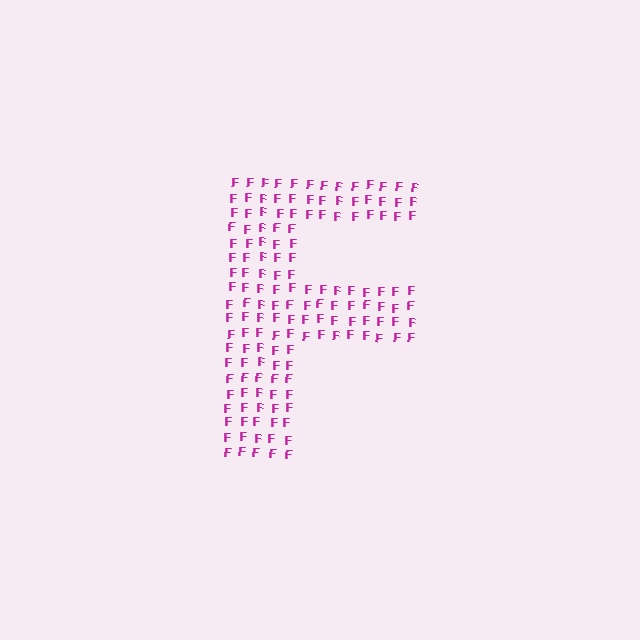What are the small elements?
The small elements are letter F's.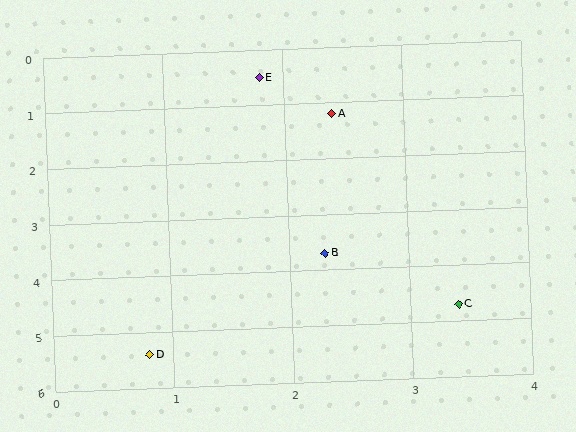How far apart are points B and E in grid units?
Points B and E are about 3.2 grid units apart.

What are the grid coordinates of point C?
Point C is at approximately (3.4, 4.7).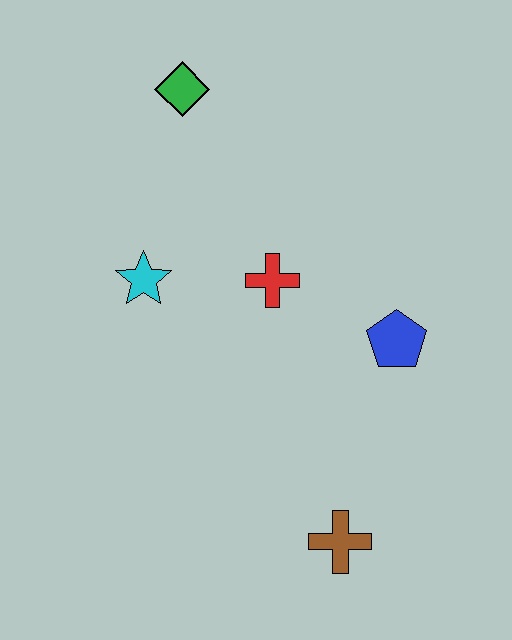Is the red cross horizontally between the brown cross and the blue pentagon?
No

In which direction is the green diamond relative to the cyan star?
The green diamond is above the cyan star.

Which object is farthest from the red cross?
The brown cross is farthest from the red cross.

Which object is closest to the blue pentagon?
The red cross is closest to the blue pentagon.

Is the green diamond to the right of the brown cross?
No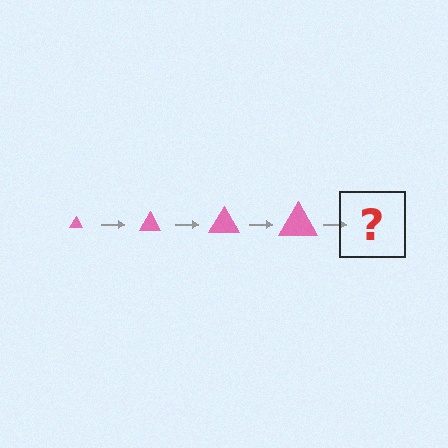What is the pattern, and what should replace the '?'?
The pattern is that the triangle gets progressively larger each step. The '?' should be a pink triangle, larger than the previous one.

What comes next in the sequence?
The next element should be a pink triangle, larger than the previous one.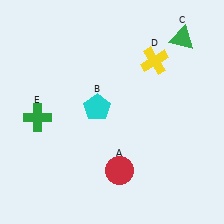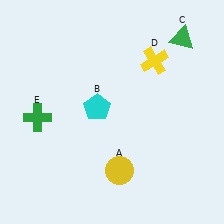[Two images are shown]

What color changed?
The circle (A) changed from red in Image 1 to yellow in Image 2.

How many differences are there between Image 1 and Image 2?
There is 1 difference between the two images.